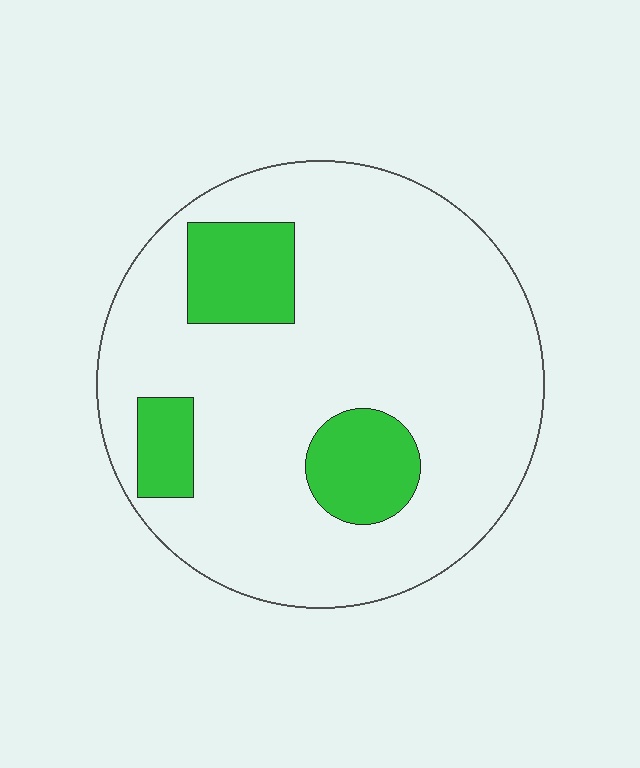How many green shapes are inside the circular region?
3.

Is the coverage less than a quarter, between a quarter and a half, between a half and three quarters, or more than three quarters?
Less than a quarter.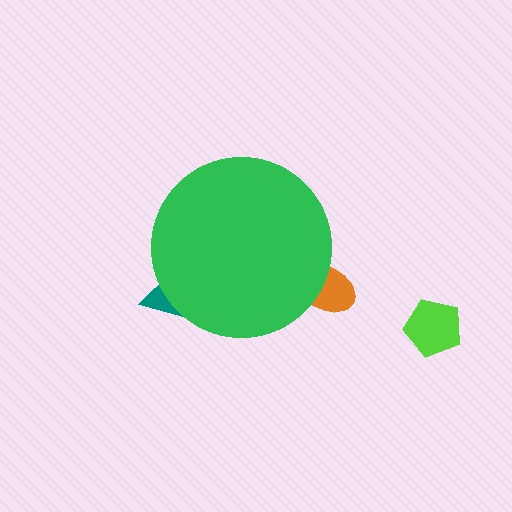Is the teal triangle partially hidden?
Yes, the teal triangle is partially hidden behind the green circle.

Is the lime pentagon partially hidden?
No, the lime pentagon is fully visible.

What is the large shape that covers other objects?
A green circle.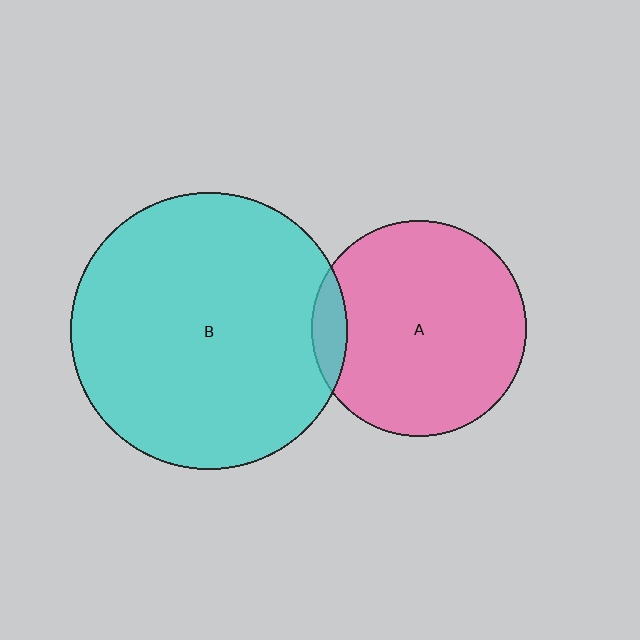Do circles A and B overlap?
Yes.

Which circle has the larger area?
Circle B (cyan).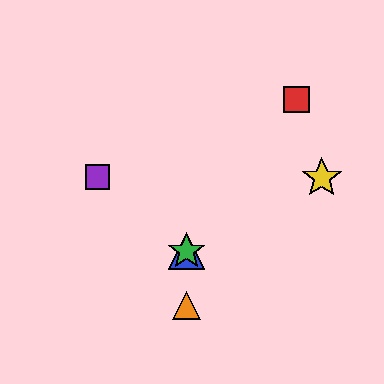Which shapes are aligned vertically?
The blue triangle, the green star, the orange triangle are aligned vertically.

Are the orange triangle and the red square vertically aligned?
No, the orange triangle is at x≈186 and the red square is at x≈297.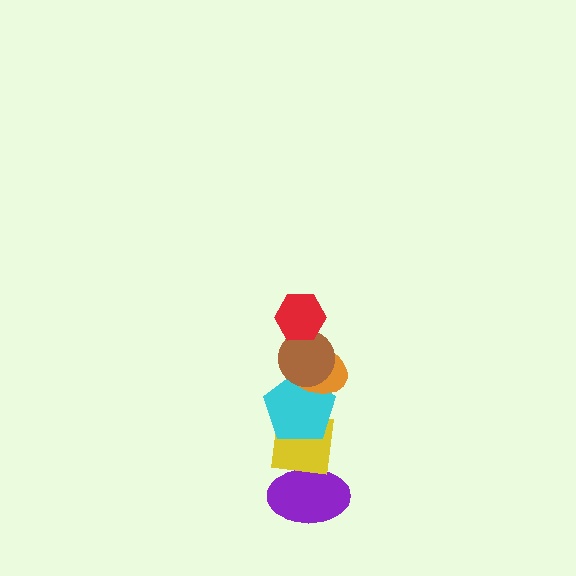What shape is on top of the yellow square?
The cyan pentagon is on top of the yellow square.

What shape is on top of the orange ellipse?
The brown circle is on top of the orange ellipse.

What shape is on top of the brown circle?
The red hexagon is on top of the brown circle.